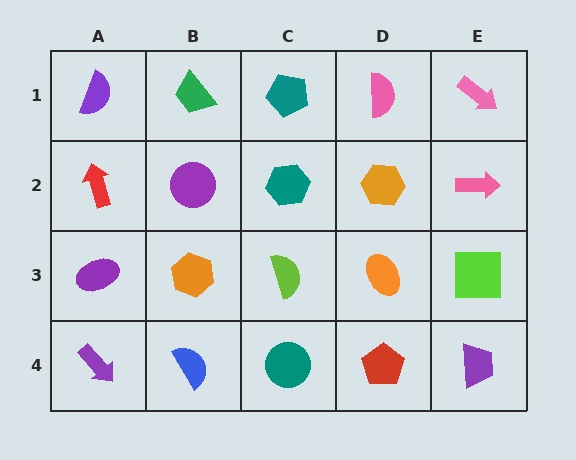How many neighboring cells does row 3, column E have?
3.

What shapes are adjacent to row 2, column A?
A purple semicircle (row 1, column A), a purple ellipse (row 3, column A), a purple circle (row 2, column B).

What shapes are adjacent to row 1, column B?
A purple circle (row 2, column B), a purple semicircle (row 1, column A), a teal pentagon (row 1, column C).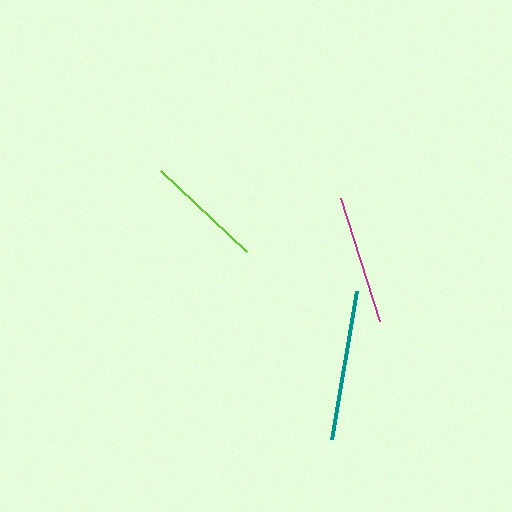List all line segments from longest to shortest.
From longest to shortest: teal, magenta, lime.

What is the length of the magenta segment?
The magenta segment is approximately 129 pixels long.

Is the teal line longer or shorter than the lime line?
The teal line is longer than the lime line.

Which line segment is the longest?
The teal line is the longest at approximately 151 pixels.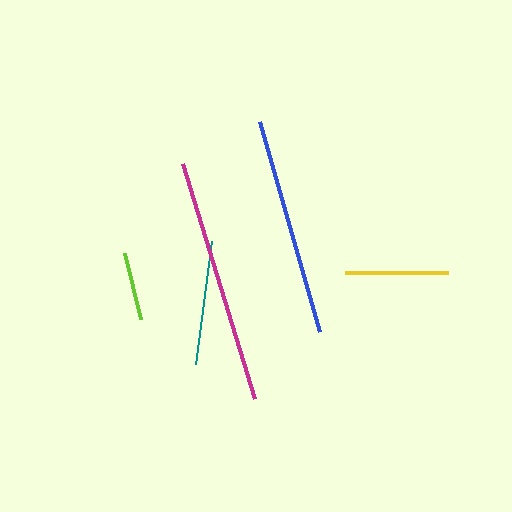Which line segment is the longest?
The magenta line is the longest at approximately 246 pixels.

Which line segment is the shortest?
The lime line is the shortest at approximately 68 pixels.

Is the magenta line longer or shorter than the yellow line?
The magenta line is longer than the yellow line.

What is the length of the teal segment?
The teal segment is approximately 124 pixels long.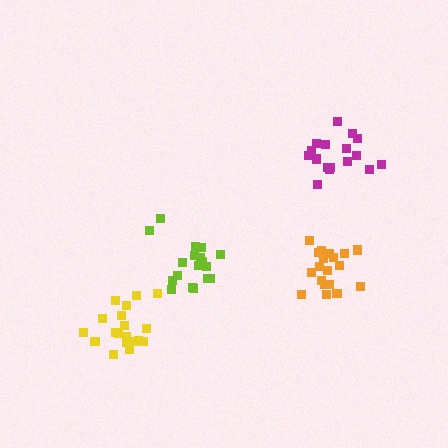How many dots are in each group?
Group 1: 19 dots, Group 2: 17 dots, Group 3: 19 dots, Group 4: 19 dots (74 total).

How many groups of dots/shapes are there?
There are 4 groups.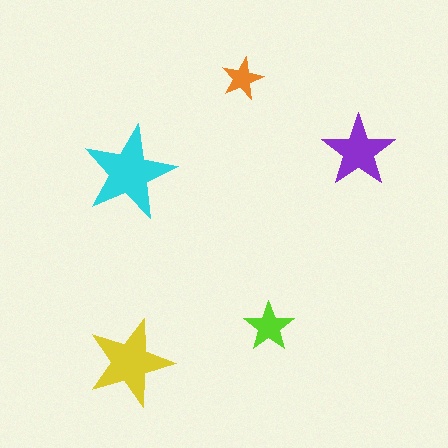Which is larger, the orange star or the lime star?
The lime one.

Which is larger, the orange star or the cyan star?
The cyan one.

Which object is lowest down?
The yellow star is bottommost.